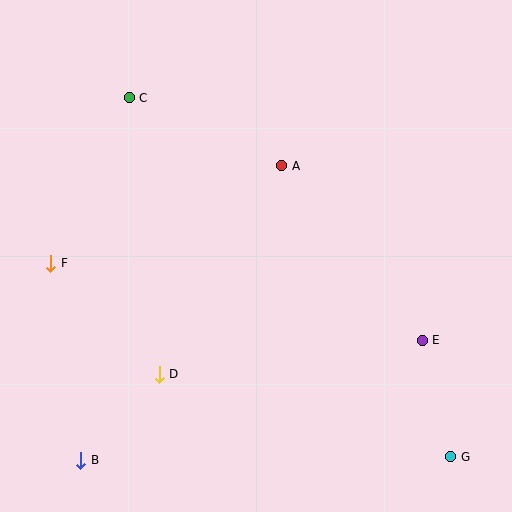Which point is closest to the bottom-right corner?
Point G is closest to the bottom-right corner.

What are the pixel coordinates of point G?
Point G is at (451, 457).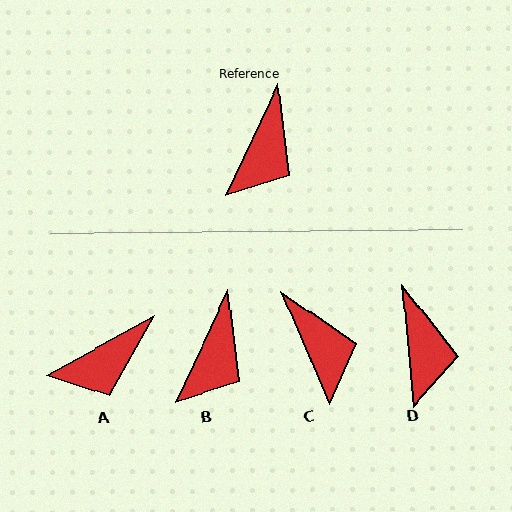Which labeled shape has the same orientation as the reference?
B.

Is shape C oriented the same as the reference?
No, it is off by about 48 degrees.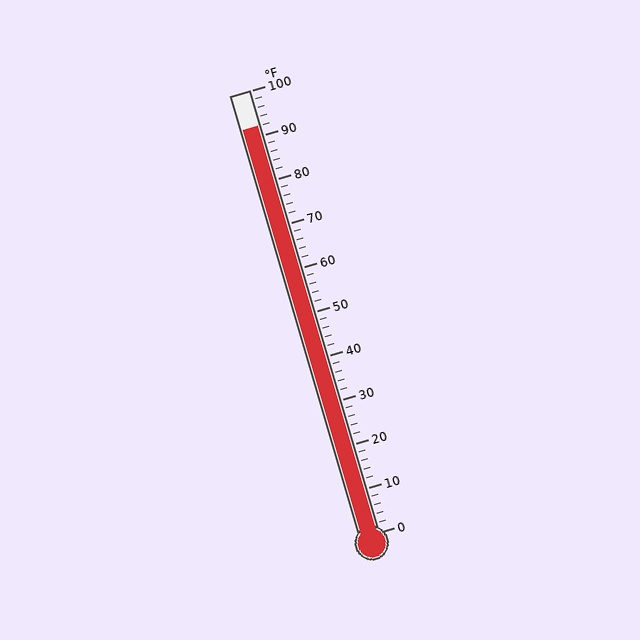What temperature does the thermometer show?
The thermometer shows approximately 92°F.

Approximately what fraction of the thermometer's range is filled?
The thermometer is filled to approximately 90% of its range.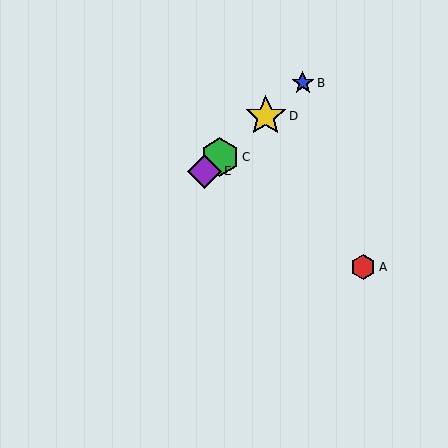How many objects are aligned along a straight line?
4 objects (B, C, D, E) are aligned along a straight line.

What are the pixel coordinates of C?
Object C is at (220, 157).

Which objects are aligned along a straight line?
Objects B, C, D, E are aligned along a straight line.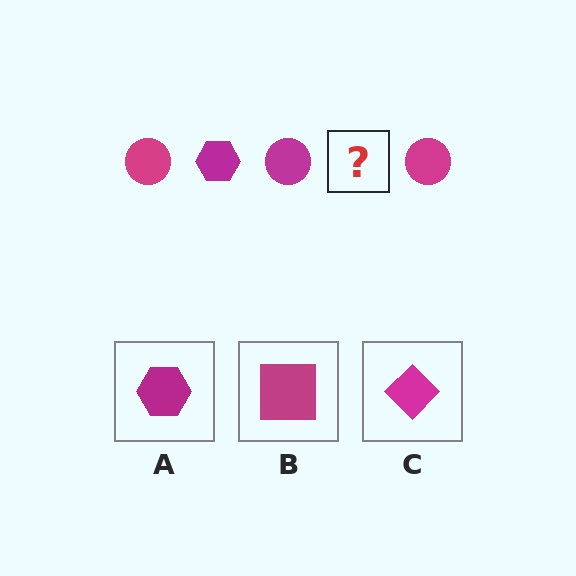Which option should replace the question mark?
Option A.